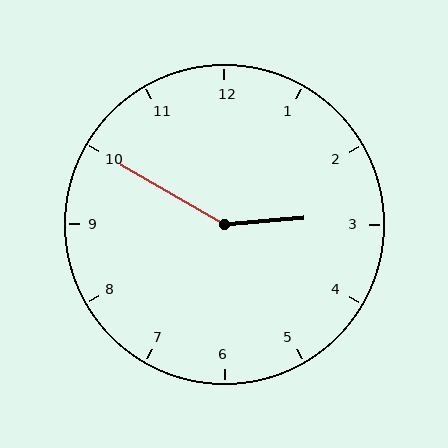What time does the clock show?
2:50.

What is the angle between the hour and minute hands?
Approximately 145 degrees.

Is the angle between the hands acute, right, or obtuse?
It is obtuse.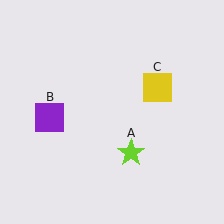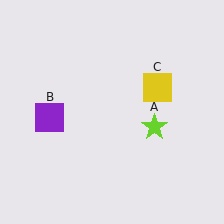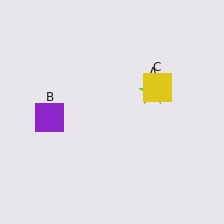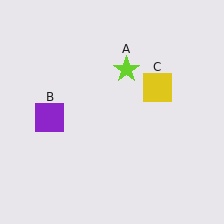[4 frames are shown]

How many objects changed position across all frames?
1 object changed position: lime star (object A).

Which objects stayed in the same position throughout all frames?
Purple square (object B) and yellow square (object C) remained stationary.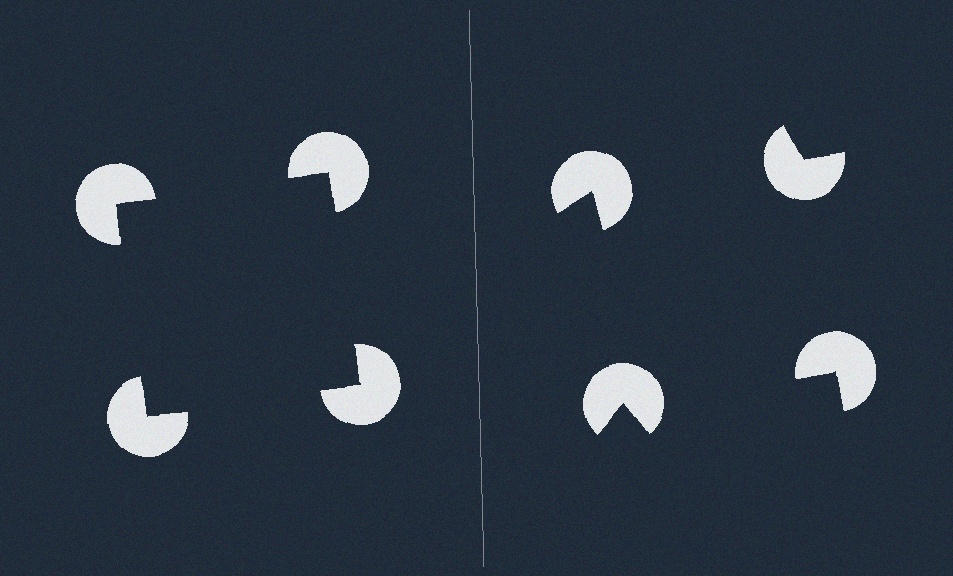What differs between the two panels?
The pac-man discs are positioned identically on both sides; only the wedge orientations differ. On the left they align to a square; on the right they are misaligned.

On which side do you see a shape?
An illusory square appears on the left side. On the right side the wedge cuts are rotated, so no coherent shape forms.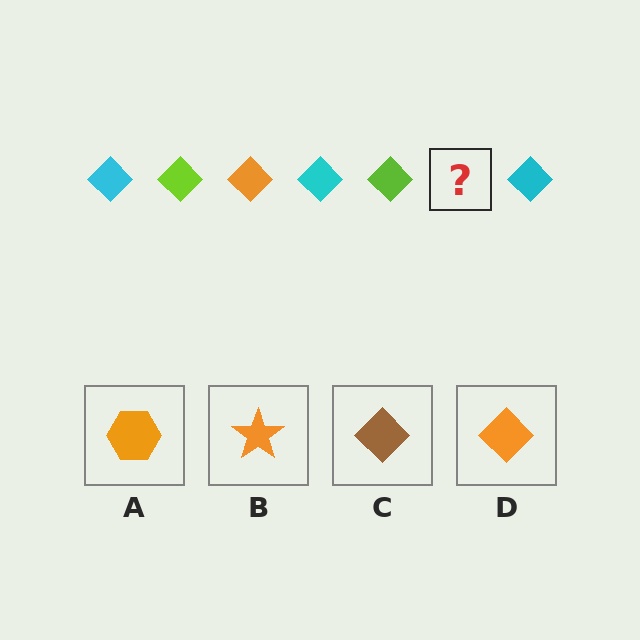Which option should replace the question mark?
Option D.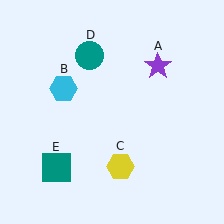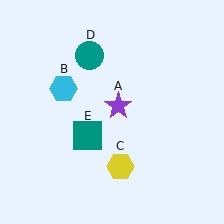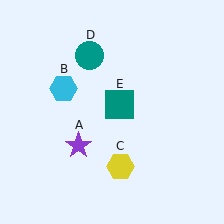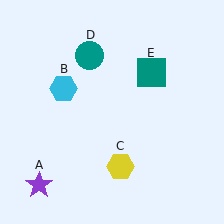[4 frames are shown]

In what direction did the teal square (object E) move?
The teal square (object E) moved up and to the right.